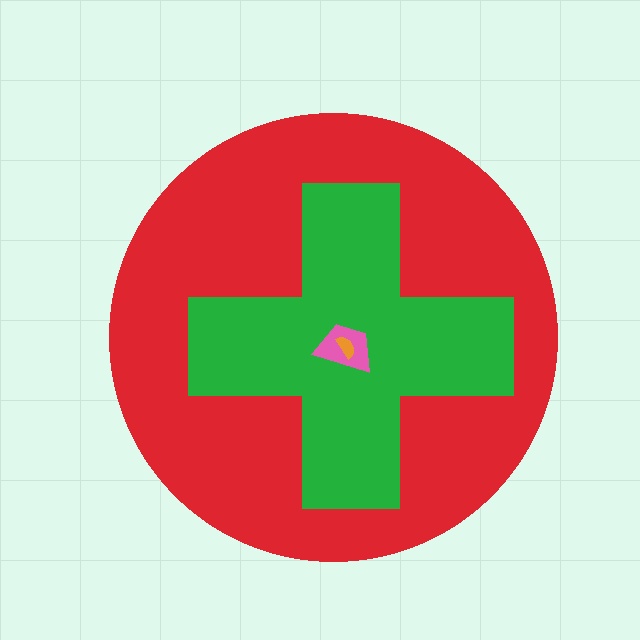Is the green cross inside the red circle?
Yes.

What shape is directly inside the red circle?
The green cross.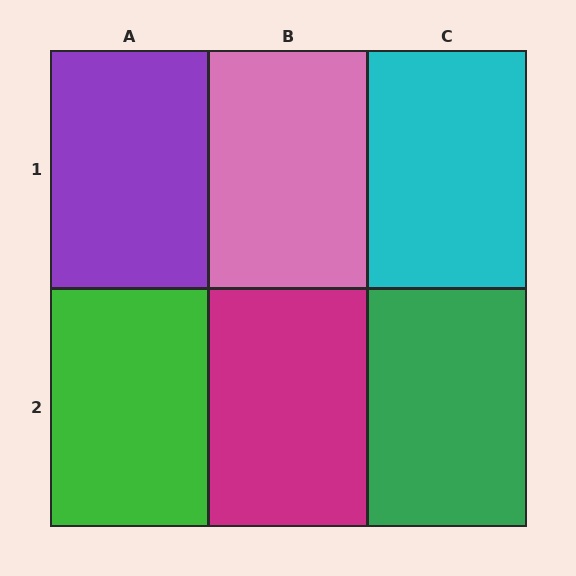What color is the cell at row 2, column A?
Green.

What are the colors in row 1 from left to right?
Purple, pink, cyan.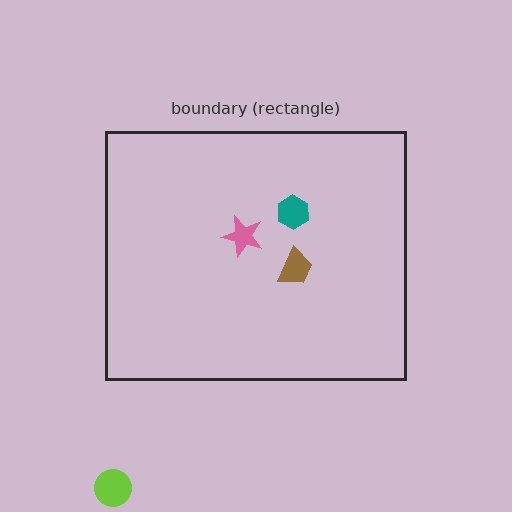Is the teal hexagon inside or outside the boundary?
Inside.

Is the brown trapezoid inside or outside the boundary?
Inside.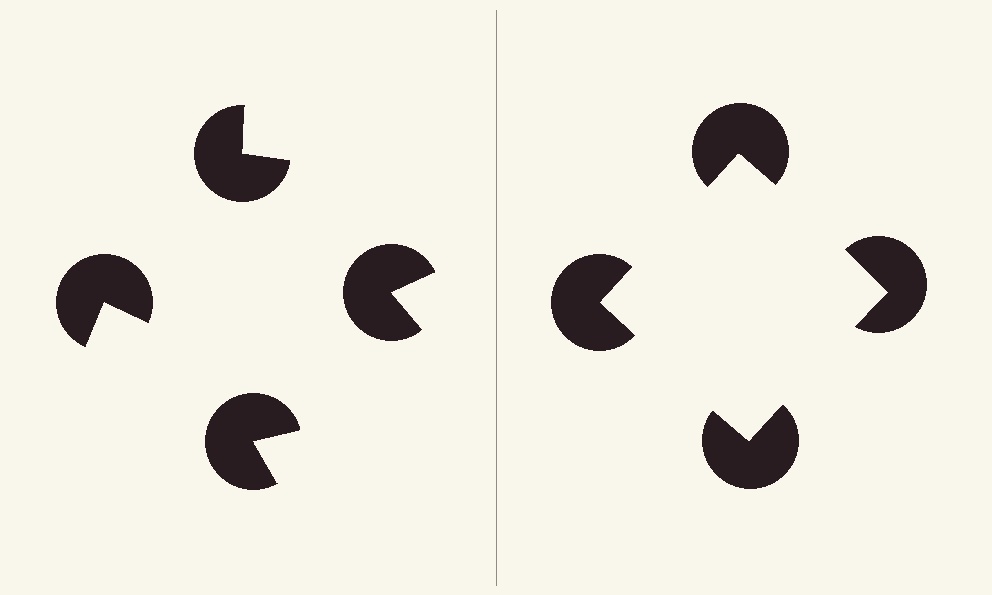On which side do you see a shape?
An illusory square appears on the right side. On the left side the wedge cuts are rotated, so no coherent shape forms.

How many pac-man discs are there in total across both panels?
8 — 4 on each side.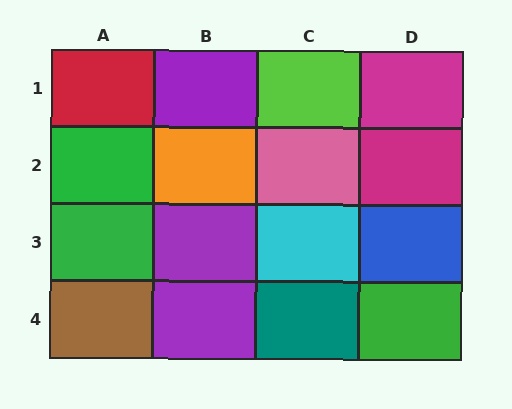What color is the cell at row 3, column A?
Green.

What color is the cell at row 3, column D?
Blue.